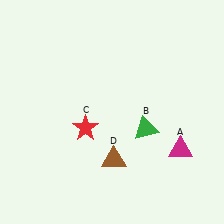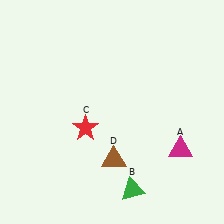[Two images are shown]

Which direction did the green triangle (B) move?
The green triangle (B) moved down.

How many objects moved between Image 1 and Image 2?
1 object moved between the two images.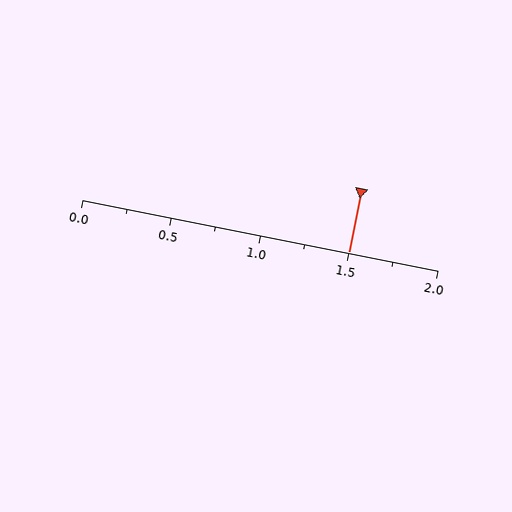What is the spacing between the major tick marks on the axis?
The major ticks are spaced 0.5 apart.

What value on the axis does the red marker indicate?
The marker indicates approximately 1.5.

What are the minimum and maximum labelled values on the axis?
The axis runs from 0.0 to 2.0.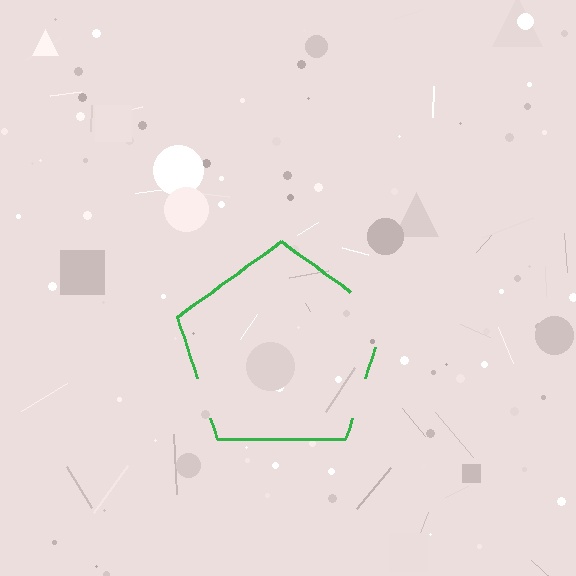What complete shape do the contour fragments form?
The contour fragments form a pentagon.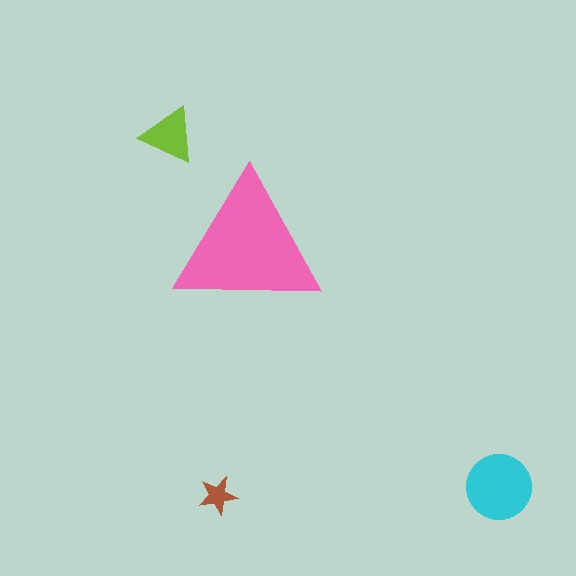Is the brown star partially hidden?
No, the brown star is fully visible.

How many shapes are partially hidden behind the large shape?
0 shapes are partially hidden.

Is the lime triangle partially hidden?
No, the lime triangle is fully visible.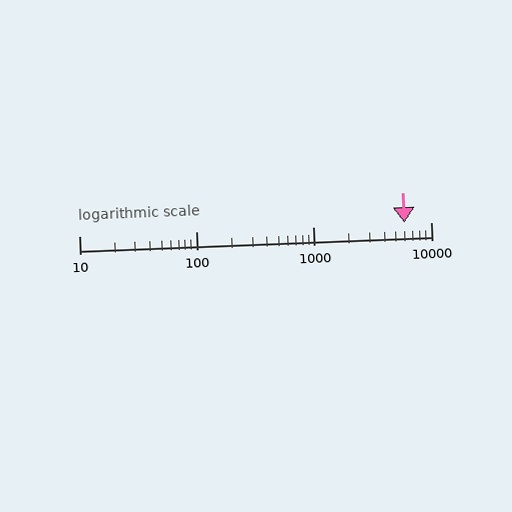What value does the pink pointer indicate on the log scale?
The pointer indicates approximately 5900.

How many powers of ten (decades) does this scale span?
The scale spans 3 decades, from 10 to 10000.